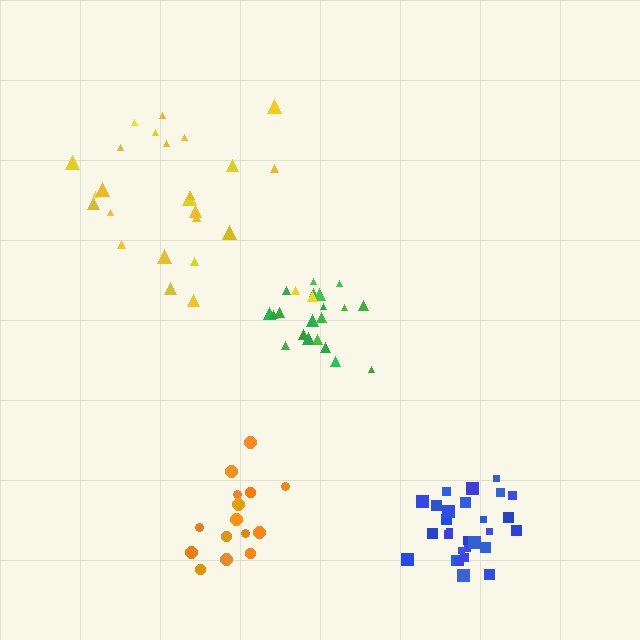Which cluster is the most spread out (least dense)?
Yellow.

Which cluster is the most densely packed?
Blue.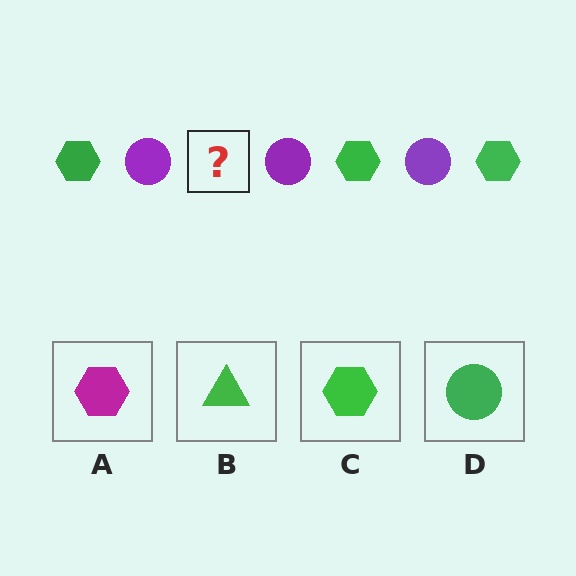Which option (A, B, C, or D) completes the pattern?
C.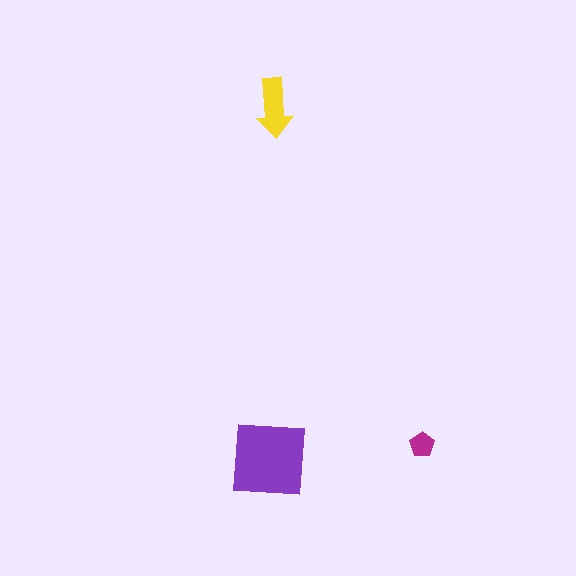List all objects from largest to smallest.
The purple square, the yellow arrow, the magenta pentagon.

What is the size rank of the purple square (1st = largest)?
1st.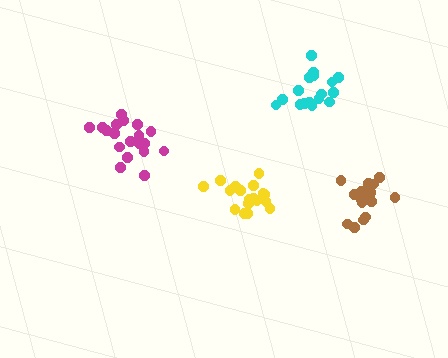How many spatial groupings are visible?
There are 4 spatial groupings.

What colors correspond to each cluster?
The clusters are colored: magenta, yellow, brown, cyan.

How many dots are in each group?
Group 1: 20 dots, Group 2: 18 dots, Group 3: 19 dots, Group 4: 17 dots (74 total).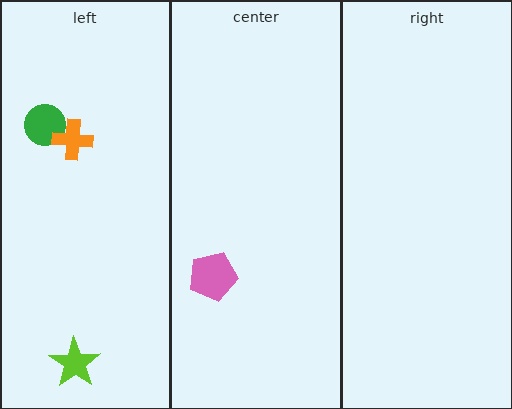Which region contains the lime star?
The left region.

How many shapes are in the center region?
1.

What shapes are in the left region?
The green circle, the lime star, the orange cross.